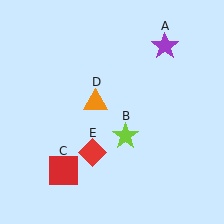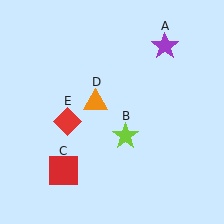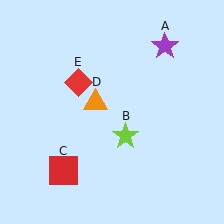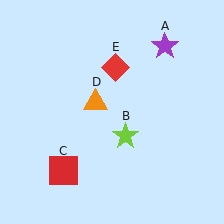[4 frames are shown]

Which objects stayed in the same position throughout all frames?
Purple star (object A) and lime star (object B) and red square (object C) and orange triangle (object D) remained stationary.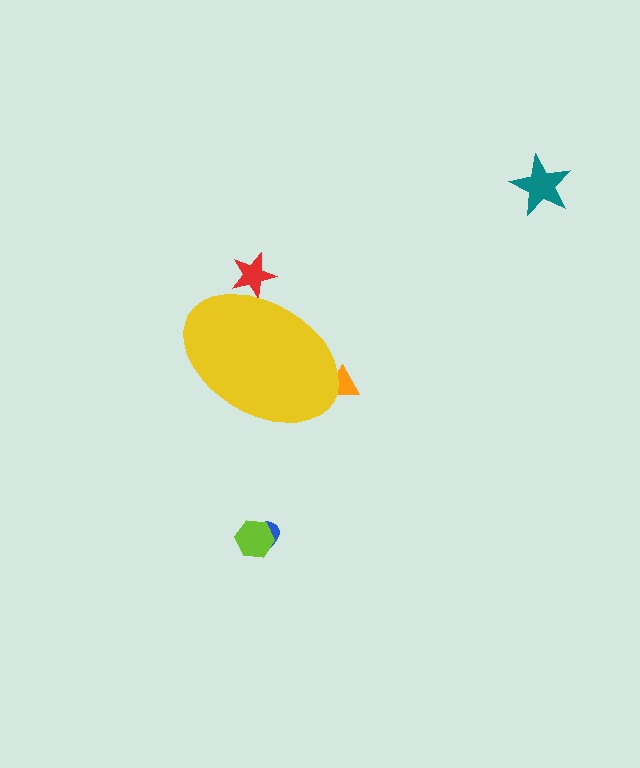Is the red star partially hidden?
Yes, the red star is partially hidden behind the yellow ellipse.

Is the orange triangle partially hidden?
Yes, the orange triangle is partially hidden behind the yellow ellipse.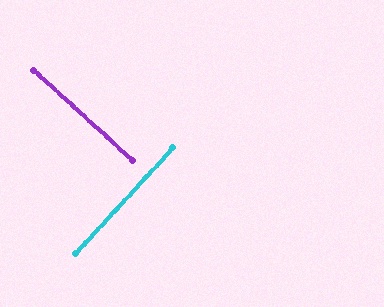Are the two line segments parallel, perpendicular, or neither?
Perpendicular — they meet at approximately 89°.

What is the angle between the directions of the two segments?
Approximately 89 degrees.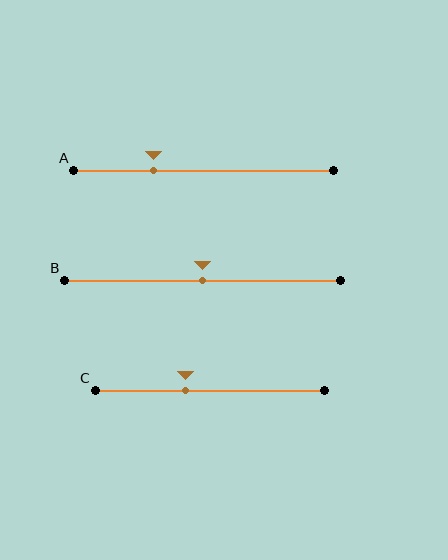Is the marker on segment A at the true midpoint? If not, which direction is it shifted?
No, the marker on segment A is shifted to the left by about 19% of the segment length.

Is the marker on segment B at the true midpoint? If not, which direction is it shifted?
Yes, the marker on segment B is at the true midpoint.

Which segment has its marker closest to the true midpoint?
Segment B has its marker closest to the true midpoint.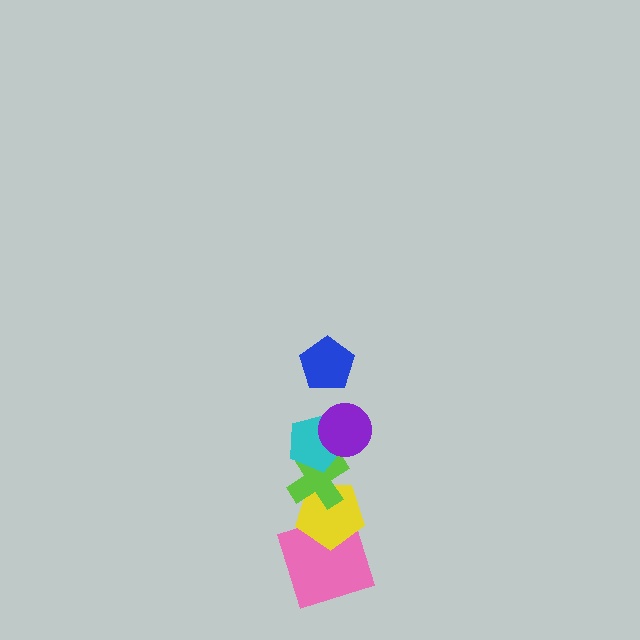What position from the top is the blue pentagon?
The blue pentagon is 1st from the top.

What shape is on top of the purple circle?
The blue pentagon is on top of the purple circle.